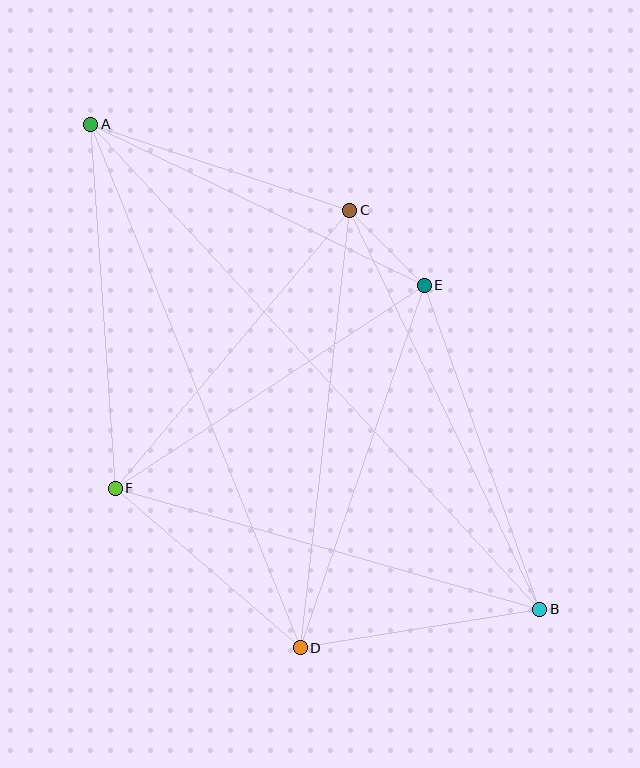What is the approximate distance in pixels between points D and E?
The distance between D and E is approximately 383 pixels.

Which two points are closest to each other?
Points C and E are closest to each other.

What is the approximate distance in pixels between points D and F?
The distance between D and F is approximately 244 pixels.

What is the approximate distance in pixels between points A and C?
The distance between A and C is approximately 273 pixels.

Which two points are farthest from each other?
Points A and B are farthest from each other.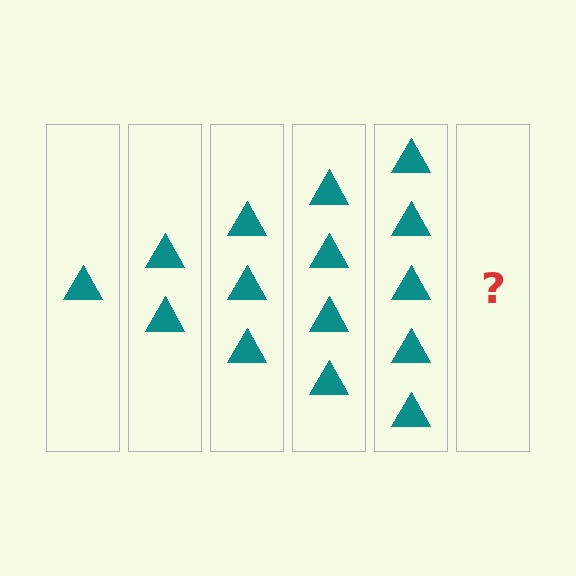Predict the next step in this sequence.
The next step is 6 triangles.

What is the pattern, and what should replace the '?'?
The pattern is that each step adds one more triangle. The '?' should be 6 triangles.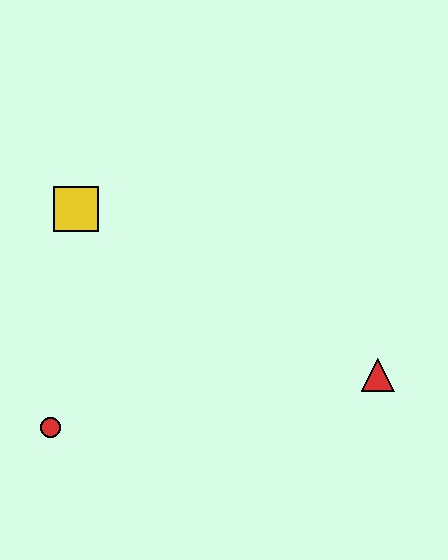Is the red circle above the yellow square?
No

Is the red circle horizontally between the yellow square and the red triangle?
No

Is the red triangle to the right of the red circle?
Yes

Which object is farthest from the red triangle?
The yellow square is farthest from the red triangle.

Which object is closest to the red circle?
The yellow square is closest to the red circle.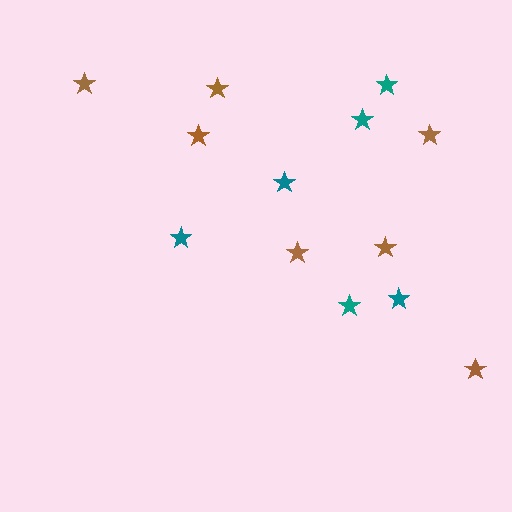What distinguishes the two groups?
There are 2 groups: one group of teal stars (6) and one group of brown stars (7).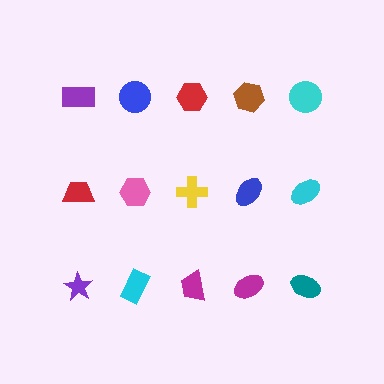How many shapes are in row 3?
5 shapes.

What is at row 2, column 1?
A red trapezoid.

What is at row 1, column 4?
A brown hexagon.